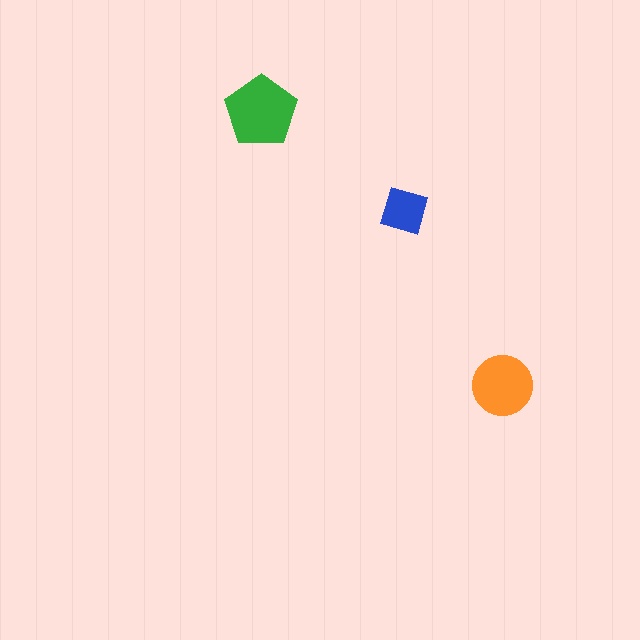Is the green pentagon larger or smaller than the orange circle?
Larger.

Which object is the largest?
The green pentagon.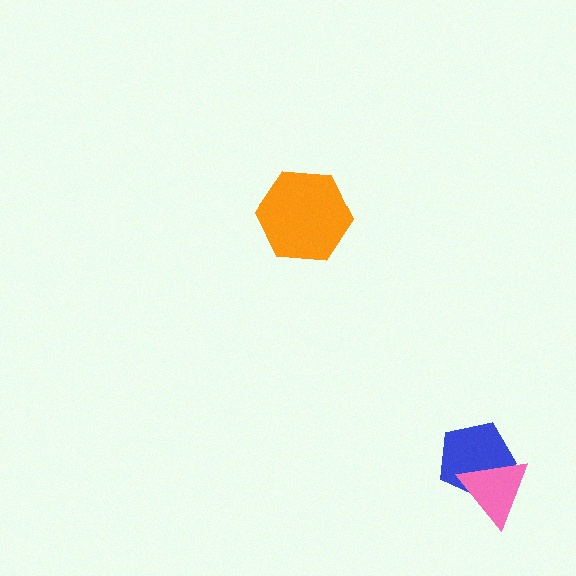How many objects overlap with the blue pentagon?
1 object overlaps with the blue pentagon.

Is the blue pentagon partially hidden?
Yes, it is partially covered by another shape.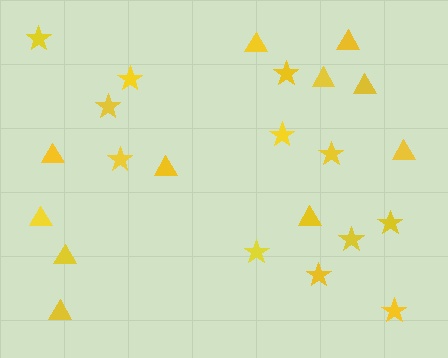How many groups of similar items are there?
There are 2 groups: one group of stars (12) and one group of triangles (11).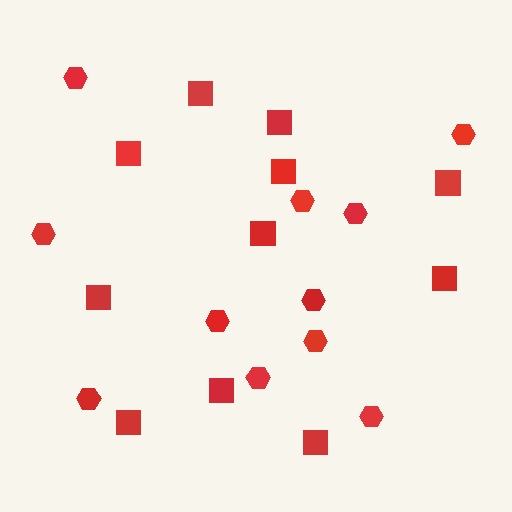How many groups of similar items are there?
There are 2 groups: one group of hexagons (11) and one group of squares (11).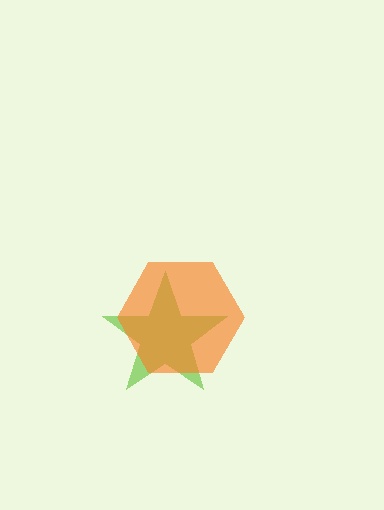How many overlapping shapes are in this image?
There are 2 overlapping shapes in the image.